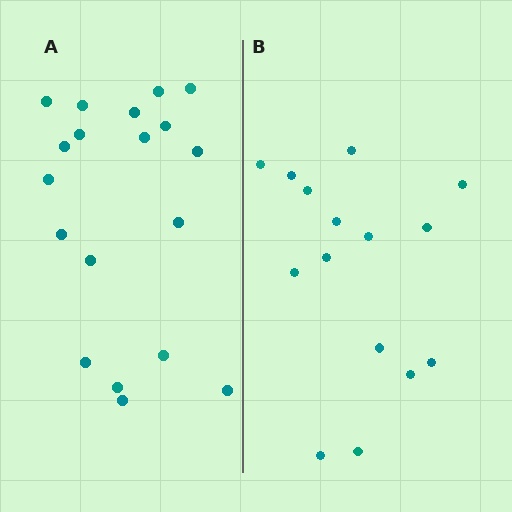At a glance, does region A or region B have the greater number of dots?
Region A (the left region) has more dots.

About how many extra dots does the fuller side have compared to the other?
Region A has about 4 more dots than region B.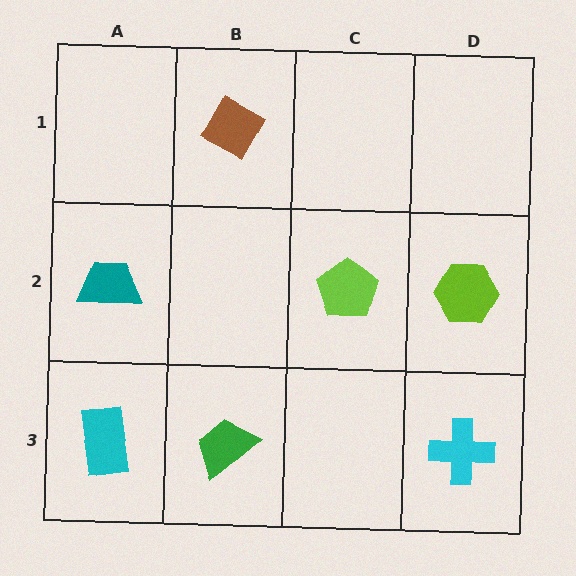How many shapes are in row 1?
1 shape.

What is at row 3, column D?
A cyan cross.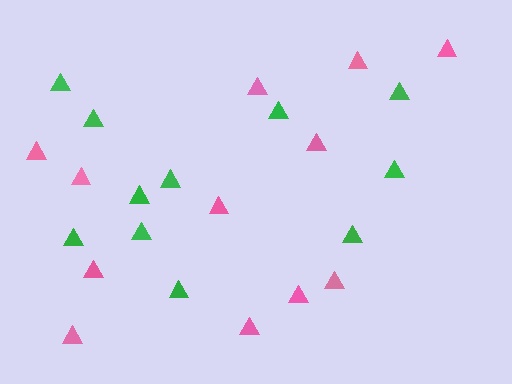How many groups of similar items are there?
There are 2 groups: one group of pink triangles (12) and one group of green triangles (11).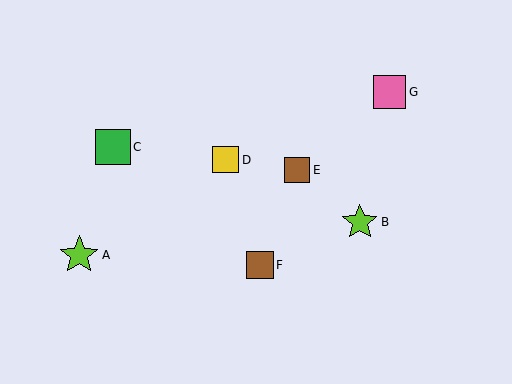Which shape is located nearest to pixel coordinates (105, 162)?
The green square (labeled C) at (113, 147) is nearest to that location.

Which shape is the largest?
The lime star (labeled A) is the largest.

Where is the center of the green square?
The center of the green square is at (113, 147).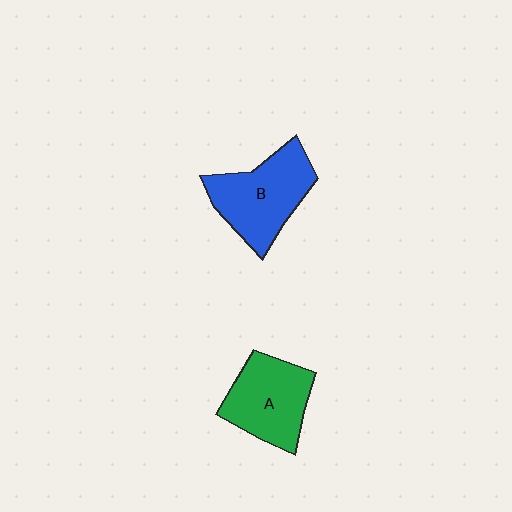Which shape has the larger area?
Shape B (blue).